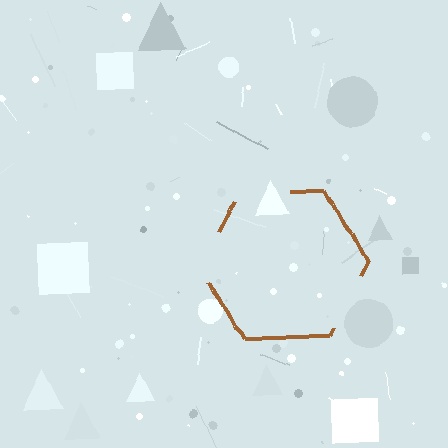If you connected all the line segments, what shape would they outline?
They would outline a hexagon.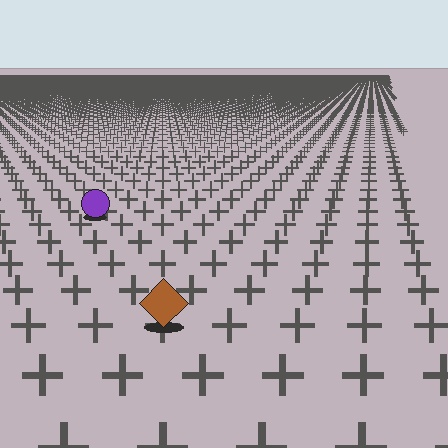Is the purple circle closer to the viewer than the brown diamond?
No. The brown diamond is closer — you can tell from the texture gradient: the ground texture is coarser near it.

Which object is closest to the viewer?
The brown diamond is closest. The texture marks near it are larger and more spread out.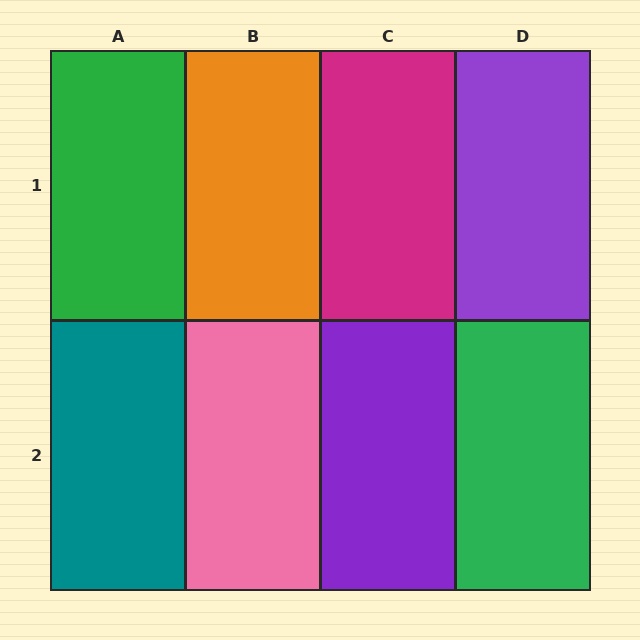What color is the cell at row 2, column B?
Pink.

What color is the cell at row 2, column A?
Teal.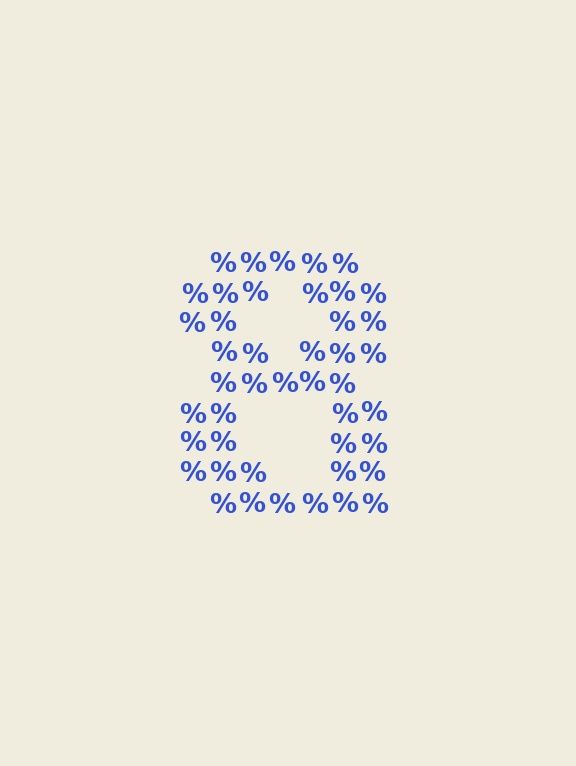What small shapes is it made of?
It is made of small percent signs.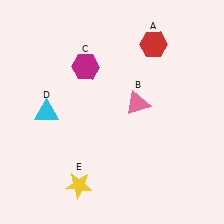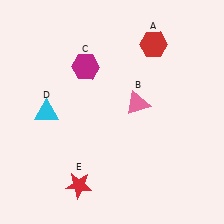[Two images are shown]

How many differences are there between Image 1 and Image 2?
There is 1 difference between the two images.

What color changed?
The star (E) changed from yellow in Image 1 to red in Image 2.